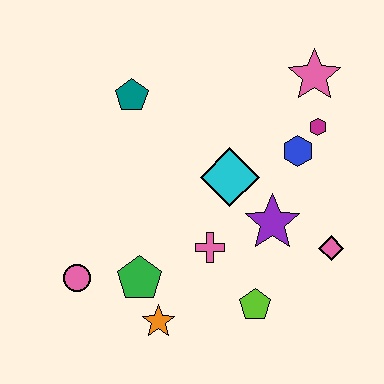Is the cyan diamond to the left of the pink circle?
No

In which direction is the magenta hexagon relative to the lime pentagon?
The magenta hexagon is above the lime pentagon.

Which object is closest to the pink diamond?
The purple star is closest to the pink diamond.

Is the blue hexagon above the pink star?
No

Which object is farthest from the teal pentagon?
The pink diamond is farthest from the teal pentagon.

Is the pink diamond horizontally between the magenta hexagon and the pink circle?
No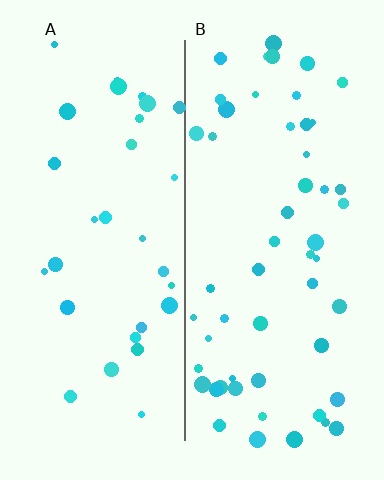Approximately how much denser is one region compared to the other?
Approximately 1.7× — region B over region A.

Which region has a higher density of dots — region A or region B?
B (the right).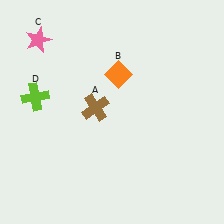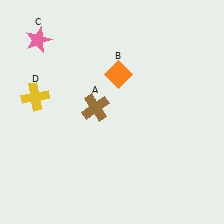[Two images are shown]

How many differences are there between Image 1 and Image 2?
There is 1 difference between the two images.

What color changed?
The cross (D) changed from lime in Image 1 to yellow in Image 2.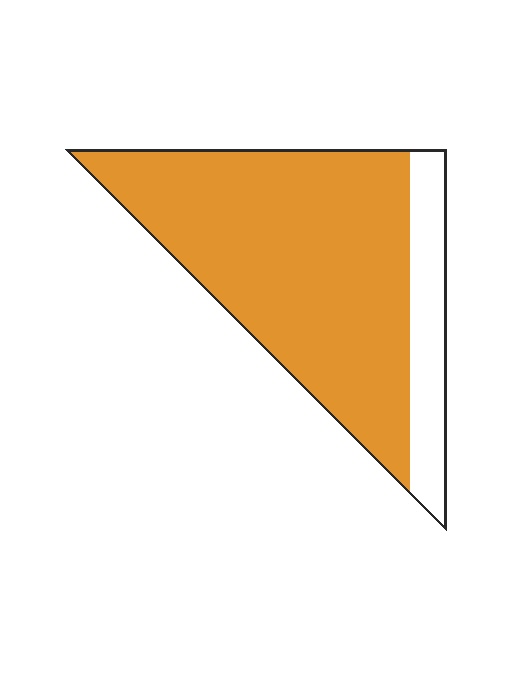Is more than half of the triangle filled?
Yes.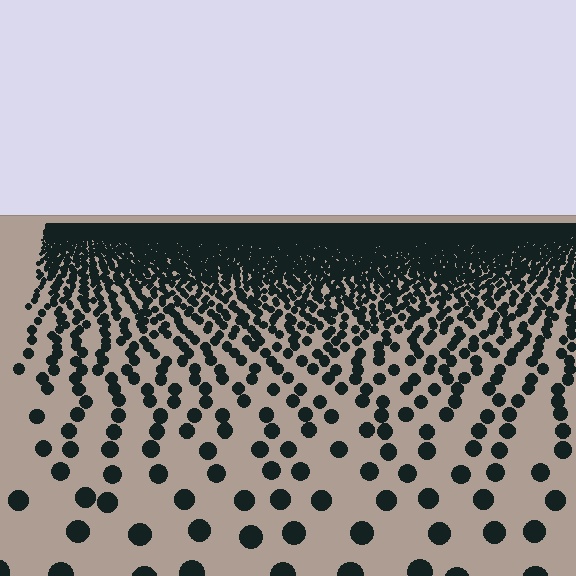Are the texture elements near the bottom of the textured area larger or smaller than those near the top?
Larger. Near the bottom, elements are closer to the viewer and appear at a bigger on-screen size.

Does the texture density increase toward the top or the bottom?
Density increases toward the top.